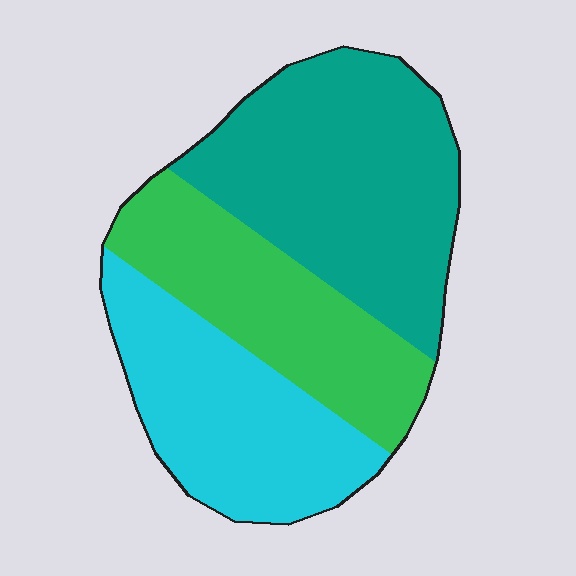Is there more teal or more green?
Teal.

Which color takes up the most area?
Teal, at roughly 40%.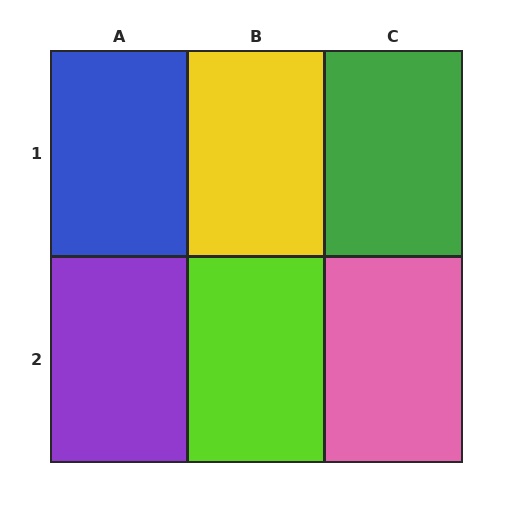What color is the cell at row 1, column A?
Blue.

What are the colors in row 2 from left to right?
Purple, lime, pink.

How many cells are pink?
1 cell is pink.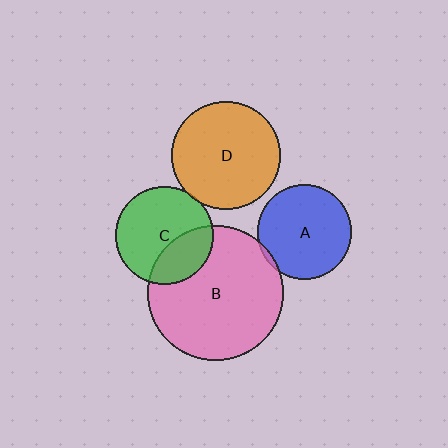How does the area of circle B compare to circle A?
Approximately 2.1 times.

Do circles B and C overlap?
Yes.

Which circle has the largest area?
Circle B (pink).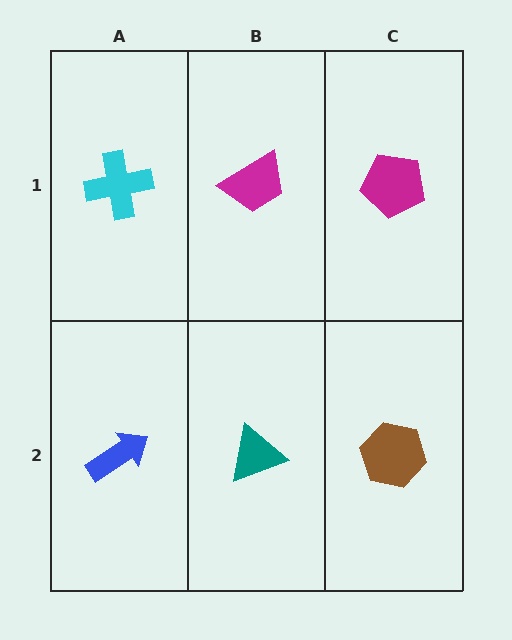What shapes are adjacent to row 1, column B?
A teal triangle (row 2, column B), a cyan cross (row 1, column A), a magenta pentagon (row 1, column C).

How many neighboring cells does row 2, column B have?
3.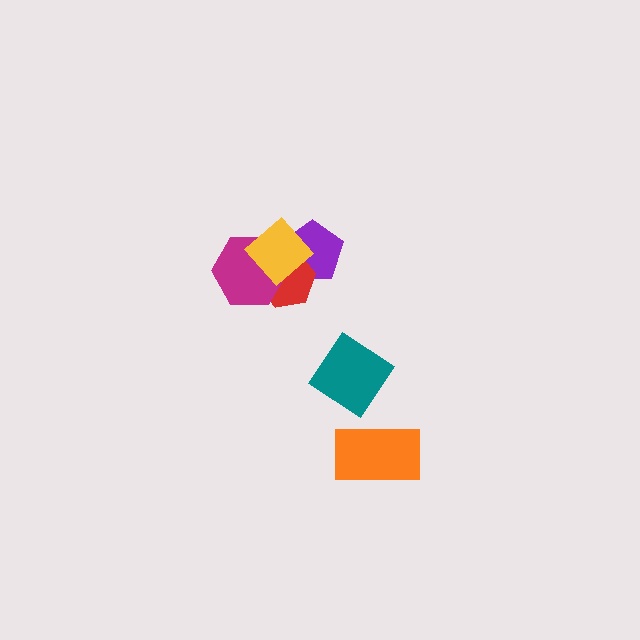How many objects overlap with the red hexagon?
3 objects overlap with the red hexagon.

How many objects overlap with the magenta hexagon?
2 objects overlap with the magenta hexagon.